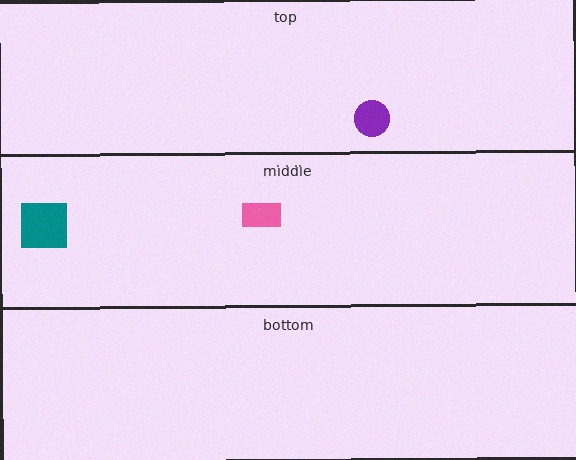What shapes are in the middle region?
The pink rectangle, the teal square.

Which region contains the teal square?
The middle region.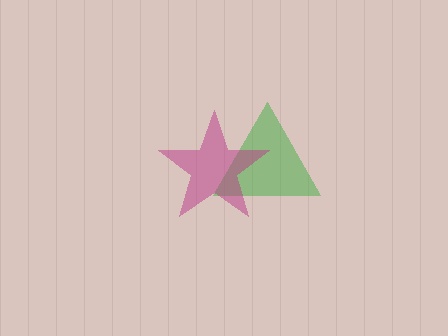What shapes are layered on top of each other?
The layered shapes are: a green triangle, a magenta star.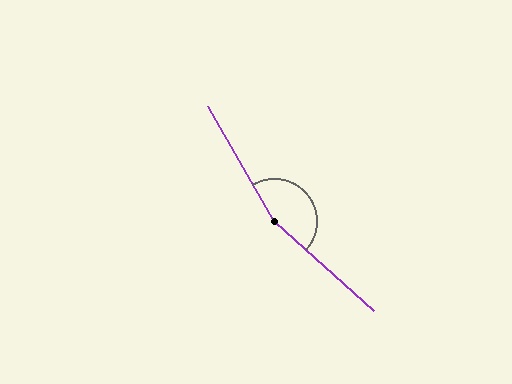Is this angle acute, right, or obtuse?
It is obtuse.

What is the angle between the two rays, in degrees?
Approximately 162 degrees.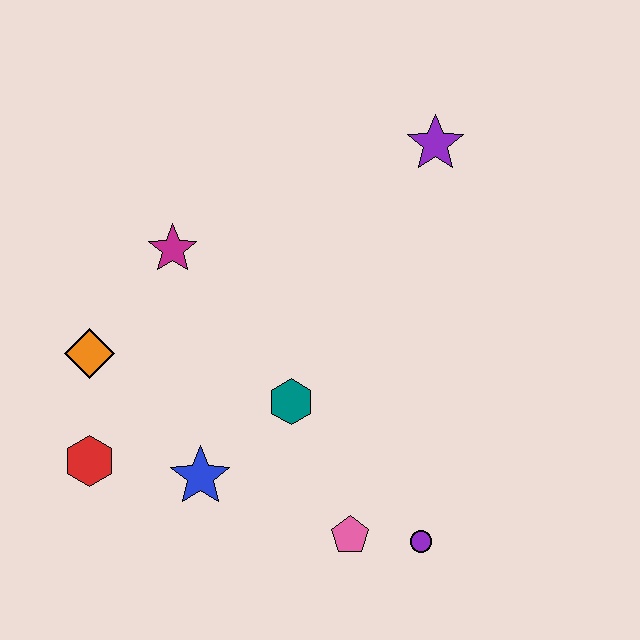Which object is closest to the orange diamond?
The red hexagon is closest to the orange diamond.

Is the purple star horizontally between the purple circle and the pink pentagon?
No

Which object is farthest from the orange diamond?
The purple star is farthest from the orange diamond.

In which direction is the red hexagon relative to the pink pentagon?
The red hexagon is to the left of the pink pentagon.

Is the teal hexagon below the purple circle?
No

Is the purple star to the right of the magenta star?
Yes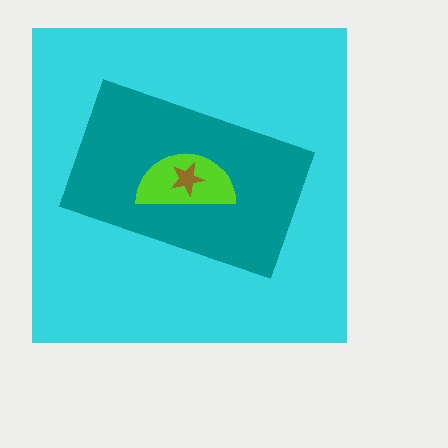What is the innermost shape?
The brown star.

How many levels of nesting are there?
4.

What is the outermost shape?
The cyan square.